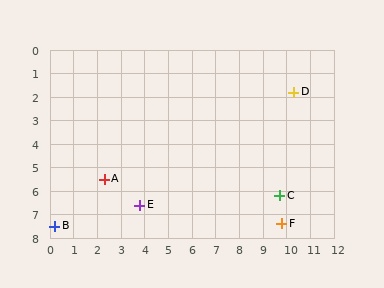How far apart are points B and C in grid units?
Points B and C are about 9.6 grid units apart.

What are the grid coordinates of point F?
Point F is at approximately (9.8, 7.4).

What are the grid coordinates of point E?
Point E is at approximately (3.8, 6.6).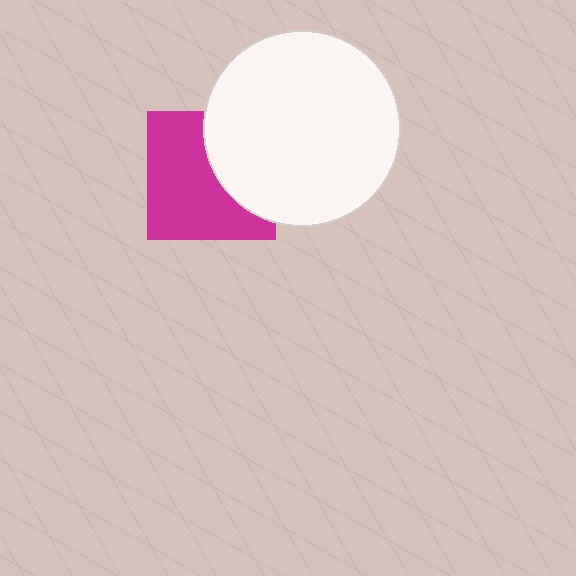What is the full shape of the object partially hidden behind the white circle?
The partially hidden object is a magenta square.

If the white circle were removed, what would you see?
You would see the complete magenta square.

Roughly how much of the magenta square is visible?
About half of it is visible (roughly 62%).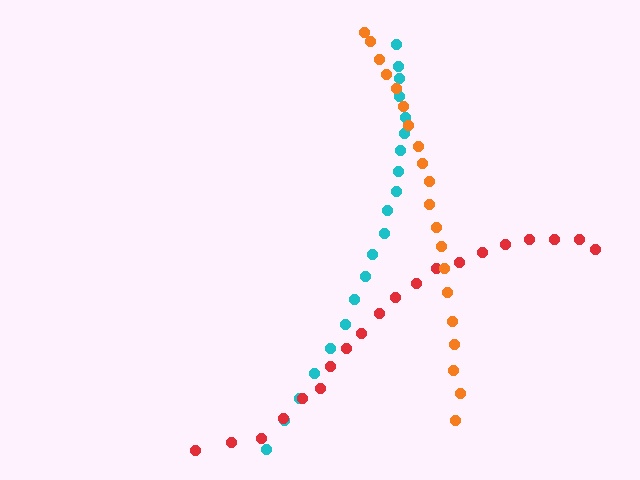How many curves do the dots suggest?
There are 3 distinct paths.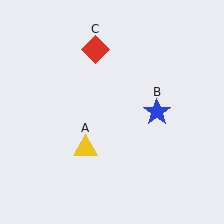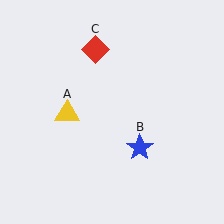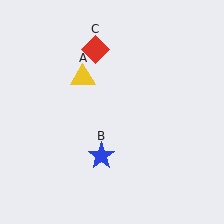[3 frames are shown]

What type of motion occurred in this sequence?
The yellow triangle (object A), blue star (object B) rotated clockwise around the center of the scene.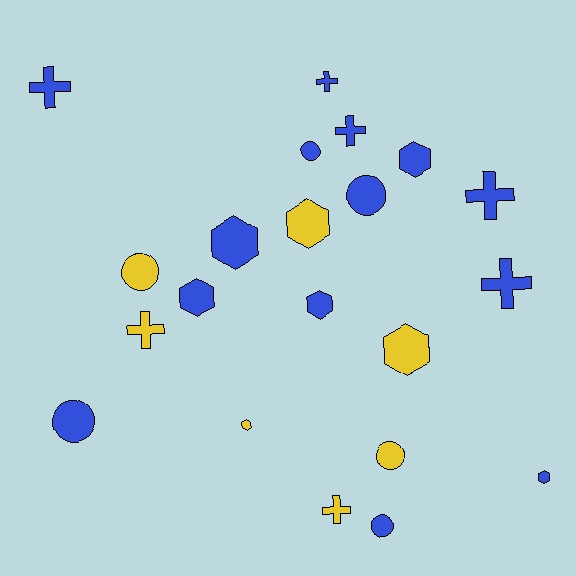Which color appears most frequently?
Blue, with 14 objects.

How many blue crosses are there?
There are 5 blue crosses.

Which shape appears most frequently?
Hexagon, with 8 objects.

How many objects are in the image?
There are 21 objects.